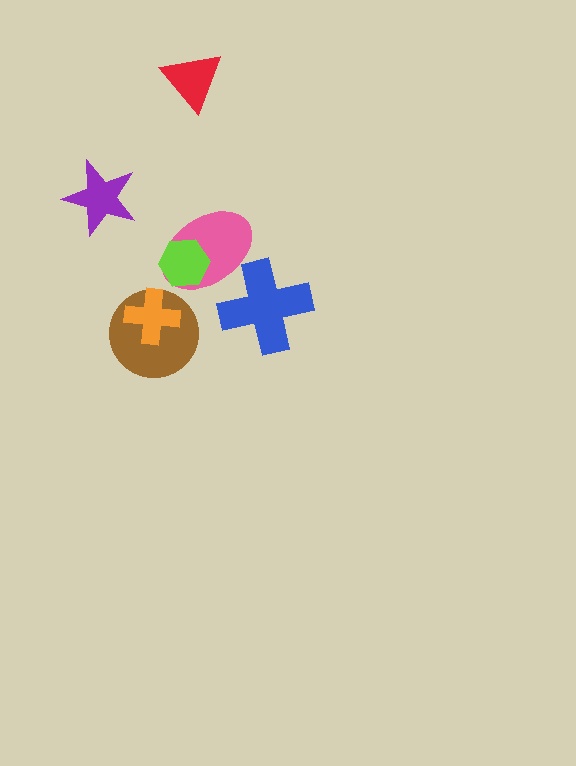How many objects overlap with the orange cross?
1 object overlaps with the orange cross.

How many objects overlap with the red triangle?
0 objects overlap with the red triangle.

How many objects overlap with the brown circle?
1 object overlaps with the brown circle.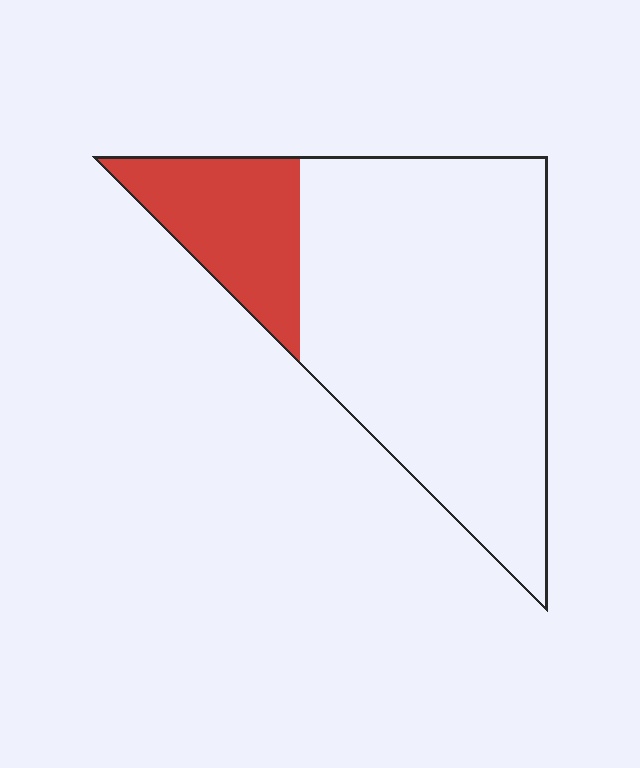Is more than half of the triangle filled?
No.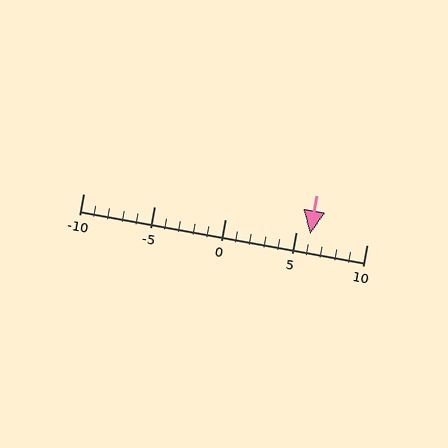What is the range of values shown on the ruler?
The ruler shows values from -10 to 10.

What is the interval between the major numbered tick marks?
The major tick marks are spaced 5 units apart.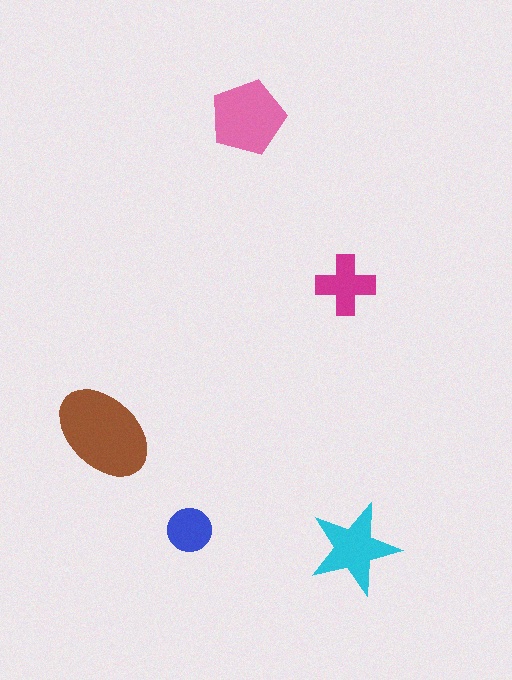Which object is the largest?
The brown ellipse.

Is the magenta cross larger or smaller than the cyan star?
Smaller.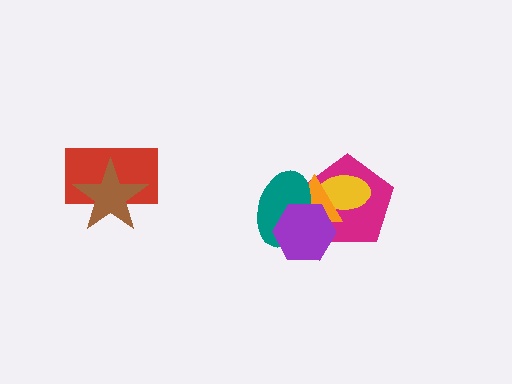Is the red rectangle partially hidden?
Yes, it is partially covered by another shape.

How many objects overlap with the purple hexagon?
3 objects overlap with the purple hexagon.